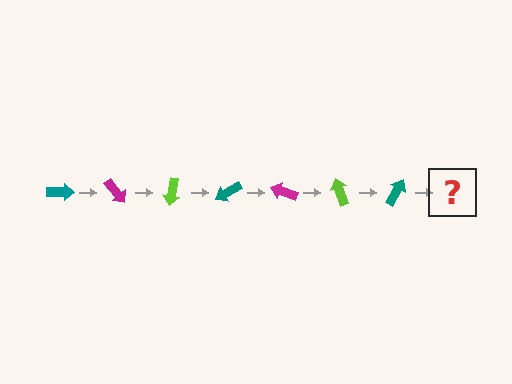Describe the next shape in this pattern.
It should be a magenta arrow, rotated 350 degrees from the start.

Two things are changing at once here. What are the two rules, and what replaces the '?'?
The two rules are that it rotates 50 degrees each step and the color cycles through teal, magenta, and lime. The '?' should be a magenta arrow, rotated 350 degrees from the start.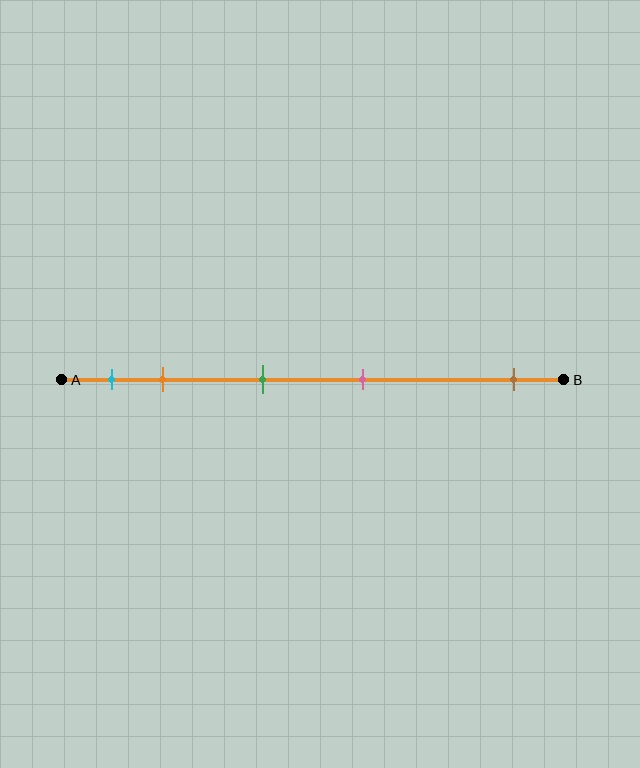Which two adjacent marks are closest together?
The cyan and orange marks are the closest adjacent pair.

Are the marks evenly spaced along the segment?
No, the marks are not evenly spaced.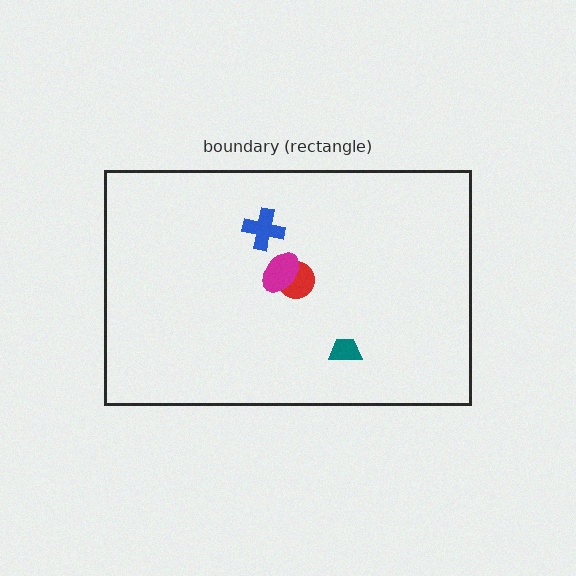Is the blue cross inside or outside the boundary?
Inside.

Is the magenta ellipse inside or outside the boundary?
Inside.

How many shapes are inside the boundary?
4 inside, 0 outside.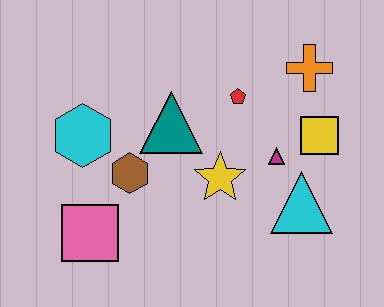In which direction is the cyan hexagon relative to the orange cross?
The cyan hexagon is to the left of the orange cross.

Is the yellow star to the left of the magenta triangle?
Yes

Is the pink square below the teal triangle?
Yes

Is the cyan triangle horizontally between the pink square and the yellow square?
Yes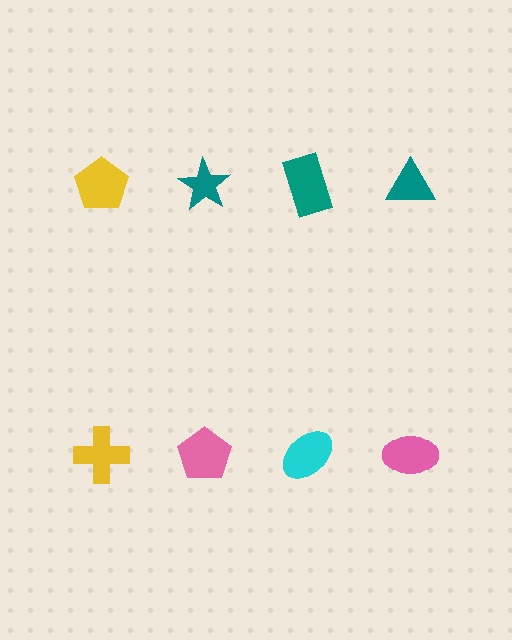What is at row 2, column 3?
A cyan ellipse.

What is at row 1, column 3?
A teal rectangle.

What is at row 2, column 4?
A pink ellipse.